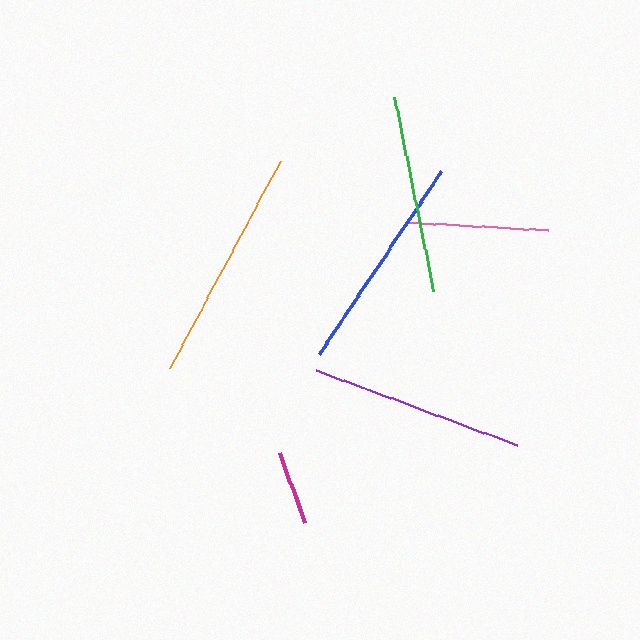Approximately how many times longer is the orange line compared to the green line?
The orange line is approximately 1.2 times the length of the green line.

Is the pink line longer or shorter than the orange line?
The orange line is longer than the pink line.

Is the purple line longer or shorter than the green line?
The purple line is longer than the green line.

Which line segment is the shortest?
The magenta line is the shortest at approximately 75 pixels.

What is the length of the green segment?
The green segment is approximately 197 pixels long.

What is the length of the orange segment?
The orange segment is approximately 234 pixels long.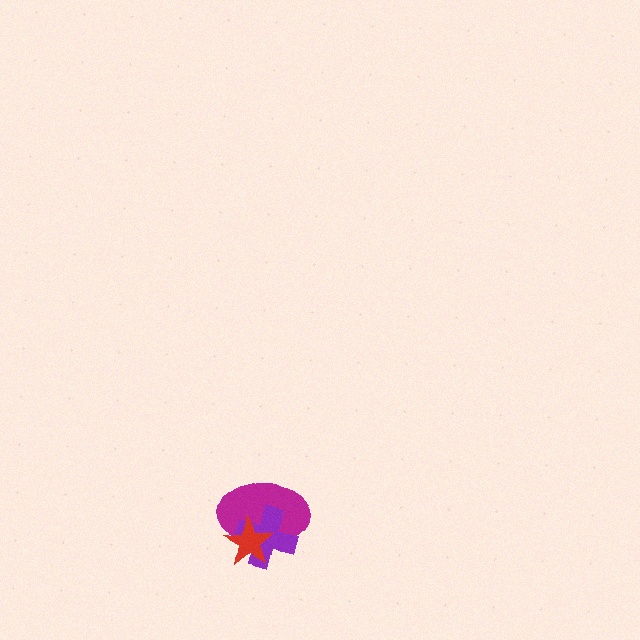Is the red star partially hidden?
No, no other shape covers it.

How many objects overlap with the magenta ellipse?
2 objects overlap with the magenta ellipse.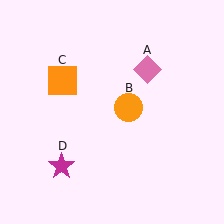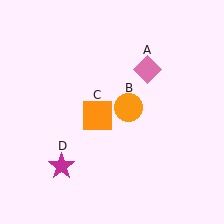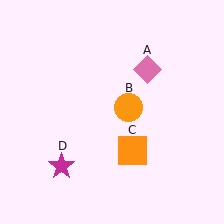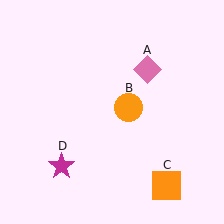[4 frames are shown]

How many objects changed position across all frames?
1 object changed position: orange square (object C).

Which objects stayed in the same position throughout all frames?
Pink diamond (object A) and orange circle (object B) and magenta star (object D) remained stationary.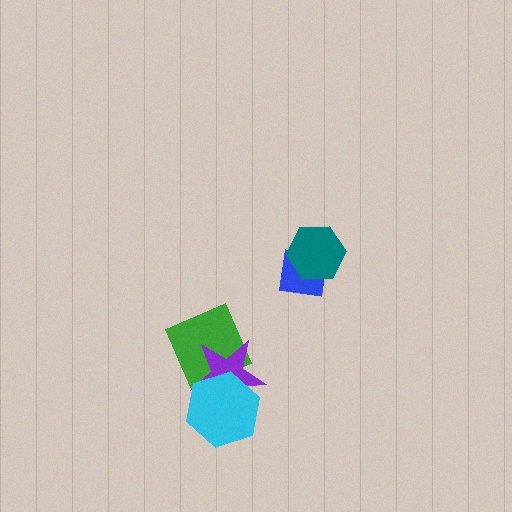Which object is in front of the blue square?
The teal hexagon is in front of the blue square.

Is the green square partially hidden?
Yes, it is partially covered by another shape.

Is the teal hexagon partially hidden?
No, no other shape covers it.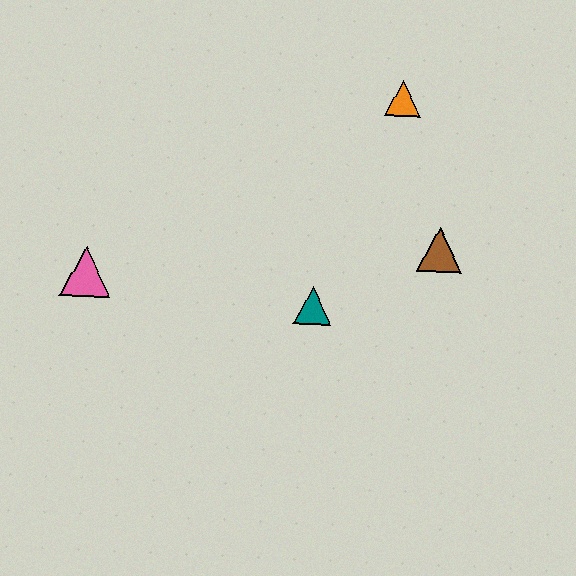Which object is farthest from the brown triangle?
The pink triangle is farthest from the brown triangle.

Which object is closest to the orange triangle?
The brown triangle is closest to the orange triangle.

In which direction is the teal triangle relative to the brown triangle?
The teal triangle is to the left of the brown triangle.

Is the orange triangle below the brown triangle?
No